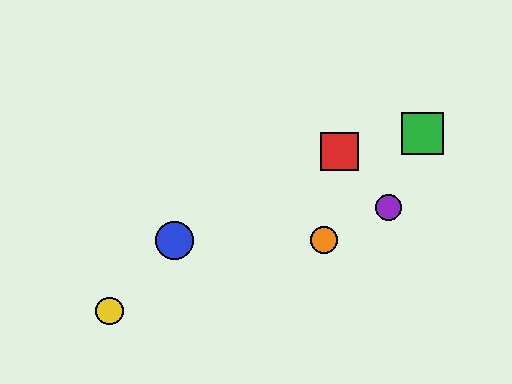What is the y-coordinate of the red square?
The red square is at y≈151.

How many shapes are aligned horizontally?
2 shapes (the blue circle, the orange circle) are aligned horizontally.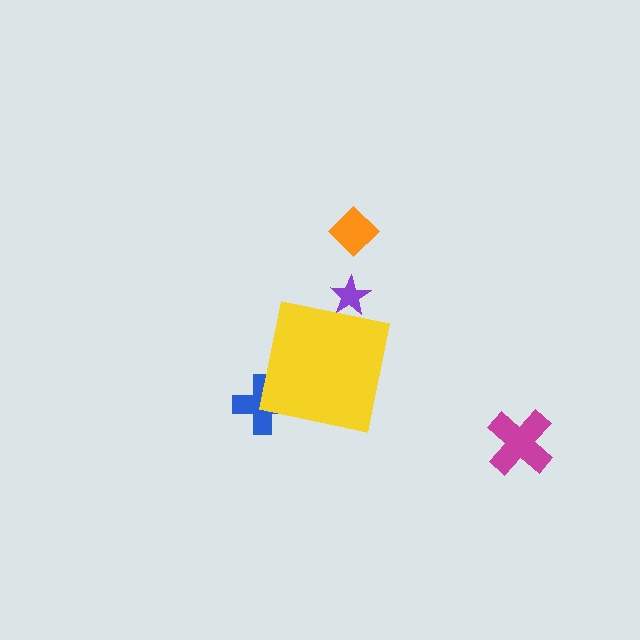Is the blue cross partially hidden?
Yes, the blue cross is partially hidden behind the yellow square.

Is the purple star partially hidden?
Yes, the purple star is partially hidden behind the yellow square.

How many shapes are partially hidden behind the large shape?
2 shapes are partially hidden.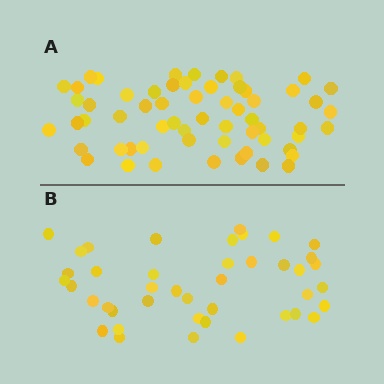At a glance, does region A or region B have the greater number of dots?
Region A (the top region) has more dots.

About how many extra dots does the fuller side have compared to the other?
Region A has approximately 20 more dots than region B.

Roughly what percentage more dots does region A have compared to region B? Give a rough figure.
About 45% more.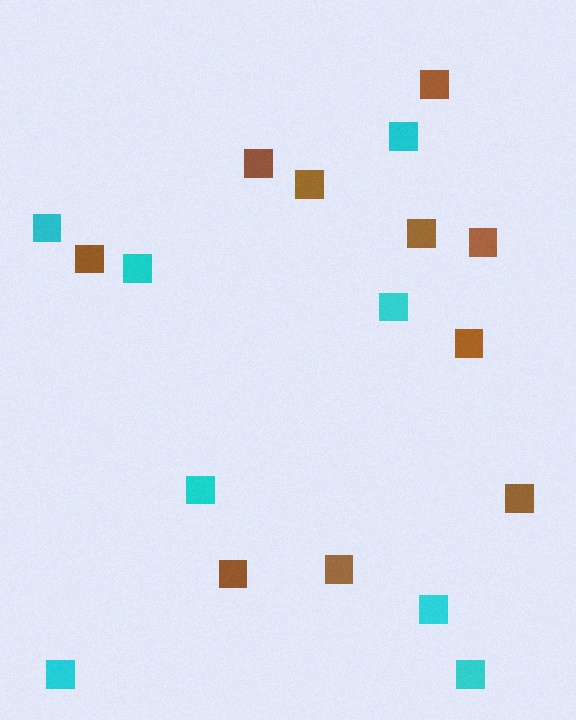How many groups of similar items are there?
There are 2 groups: one group of brown squares (10) and one group of cyan squares (8).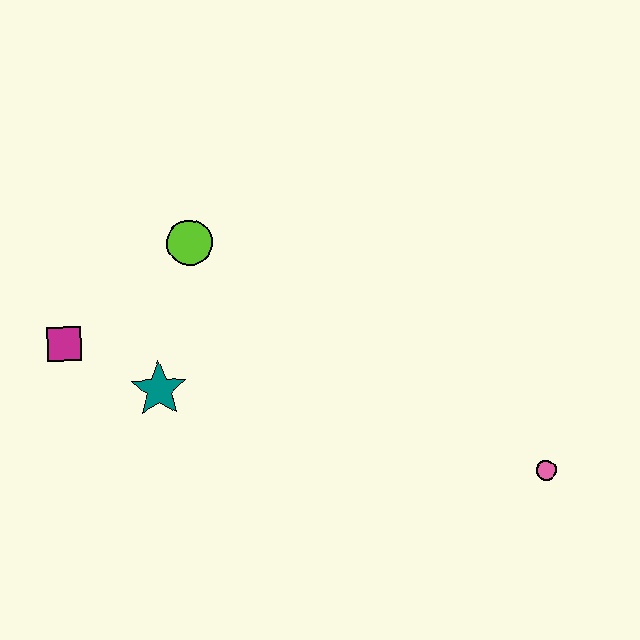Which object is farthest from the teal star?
The pink circle is farthest from the teal star.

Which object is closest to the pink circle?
The teal star is closest to the pink circle.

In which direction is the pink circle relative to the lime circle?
The pink circle is to the right of the lime circle.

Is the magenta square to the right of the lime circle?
No